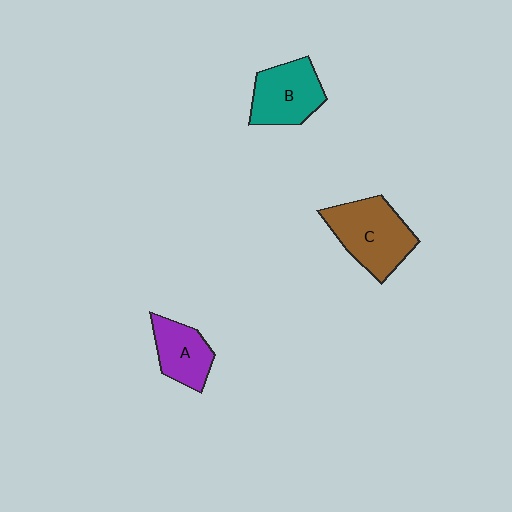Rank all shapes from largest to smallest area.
From largest to smallest: C (brown), B (teal), A (purple).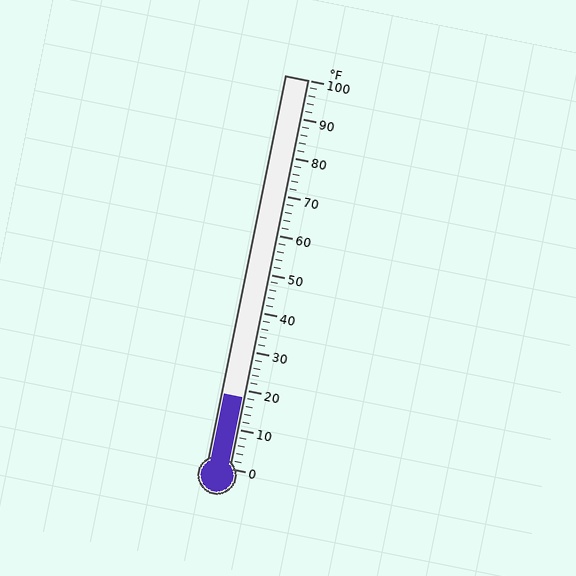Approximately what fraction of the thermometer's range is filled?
The thermometer is filled to approximately 20% of its range.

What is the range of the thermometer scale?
The thermometer scale ranges from 0°F to 100°F.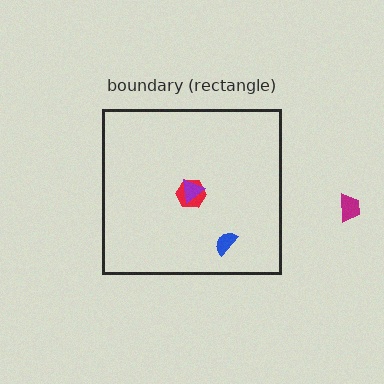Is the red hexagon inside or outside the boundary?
Inside.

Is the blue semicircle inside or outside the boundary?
Inside.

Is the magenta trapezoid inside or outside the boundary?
Outside.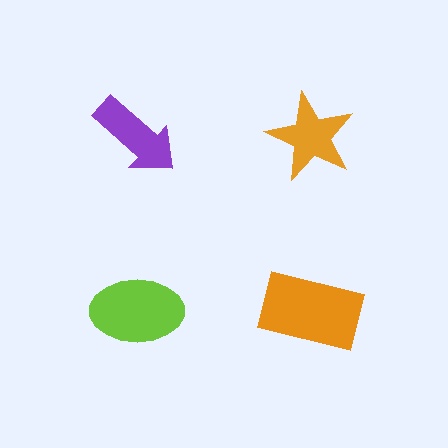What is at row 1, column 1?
A purple arrow.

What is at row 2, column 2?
An orange rectangle.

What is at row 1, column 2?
An orange star.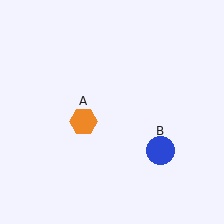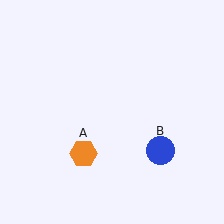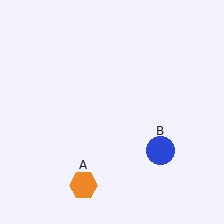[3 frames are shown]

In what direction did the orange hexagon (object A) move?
The orange hexagon (object A) moved down.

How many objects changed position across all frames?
1 object changed position: orange hexagon (object A).